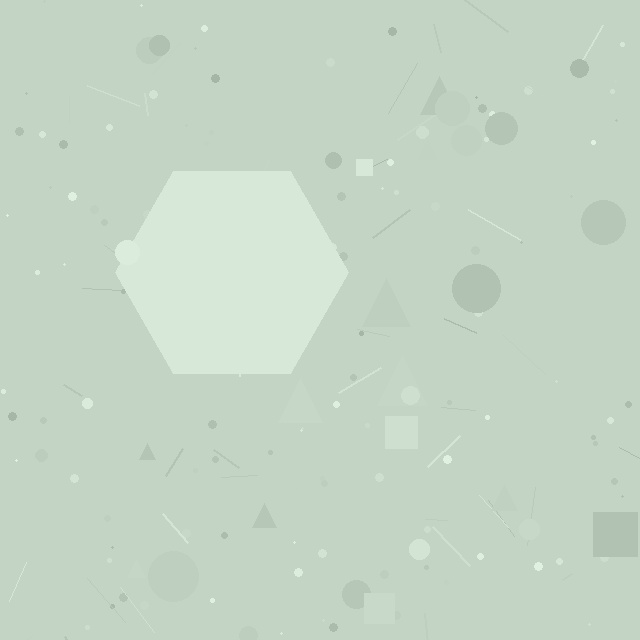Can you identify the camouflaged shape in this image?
The camouflaged shape is a hexagon.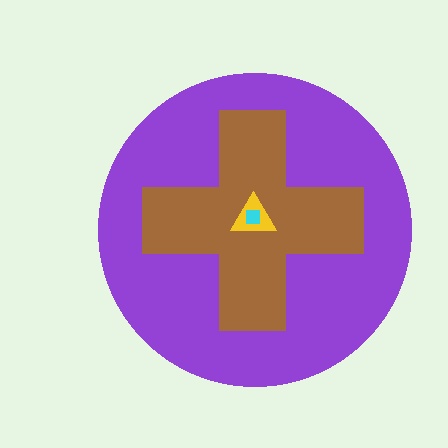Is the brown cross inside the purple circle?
Yes.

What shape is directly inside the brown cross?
The yellow triangle.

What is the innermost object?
The cyan square.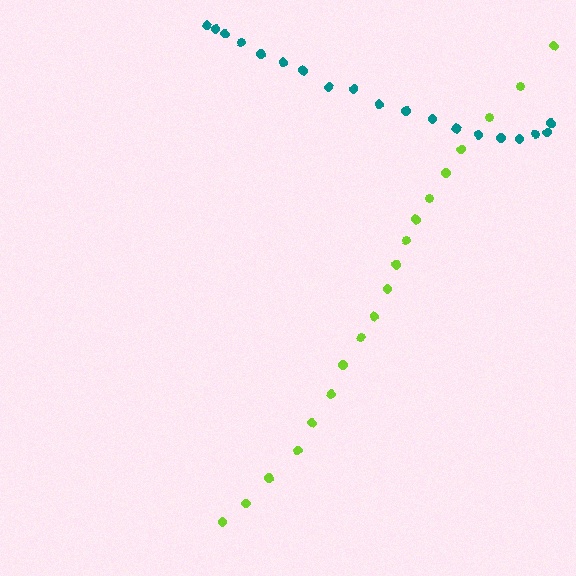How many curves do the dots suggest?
There are 2 distinct paths.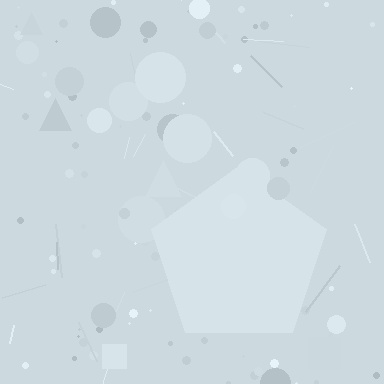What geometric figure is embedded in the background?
A pentagon is embedded in the background.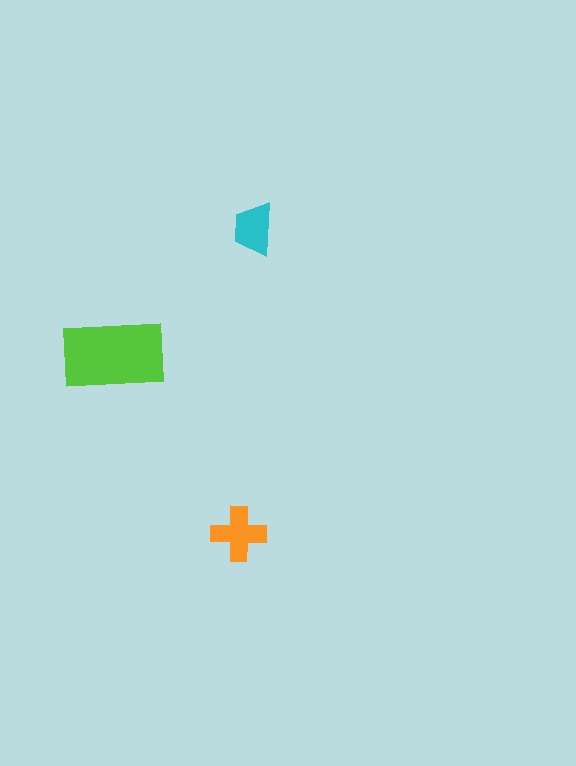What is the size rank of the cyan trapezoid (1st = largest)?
3rd.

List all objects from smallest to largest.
The cyan trapezoid, the orange cross, the lime rectangle.